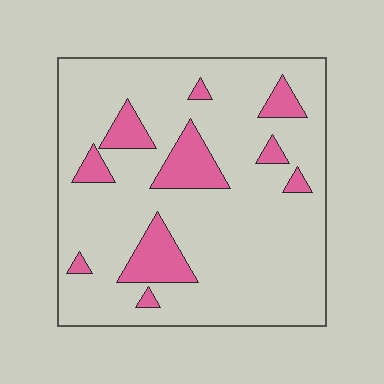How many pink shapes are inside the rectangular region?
10.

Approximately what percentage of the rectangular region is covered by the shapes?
Approximately 15%.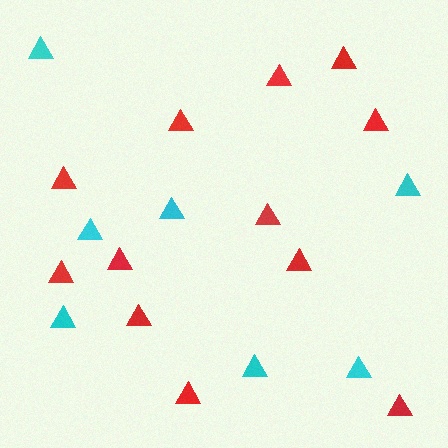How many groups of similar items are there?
There are 2 groups: one group of red triangles (12) and one group of cyan triangles (7).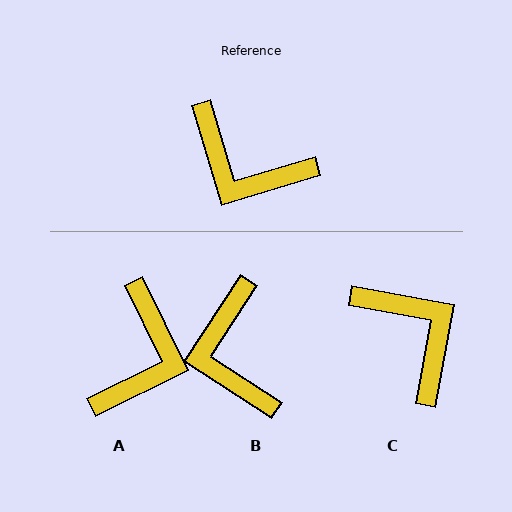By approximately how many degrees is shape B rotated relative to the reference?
Approximately 50 degrees clockwise.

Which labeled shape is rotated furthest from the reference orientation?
C, about 153 degrees away.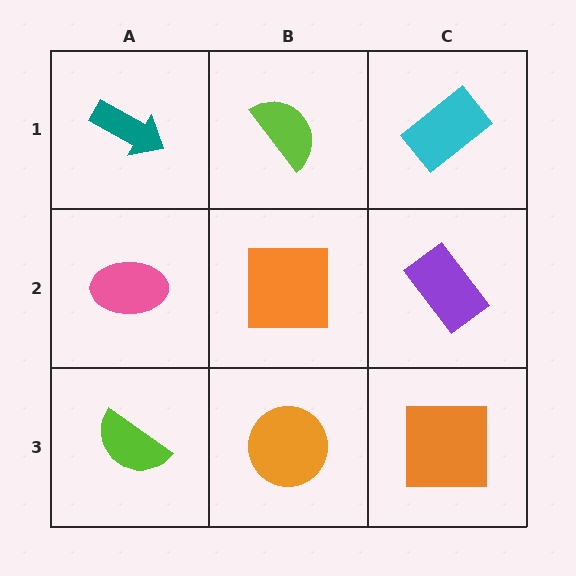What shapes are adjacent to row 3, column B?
An orange square (row 2, column B), a lime semicircle (row 3, column A), an orange square (row 3, column C).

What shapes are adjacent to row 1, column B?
An orange square (row 2, column B), a teal arrow (row 1, column A), a cyan rectangle (row 1, column C).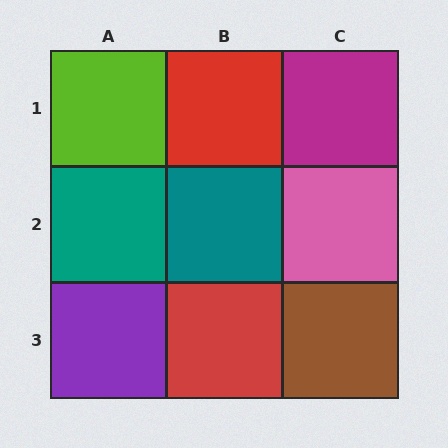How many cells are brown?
1 cell is brown.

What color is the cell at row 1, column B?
Red.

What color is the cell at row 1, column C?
Magenta.